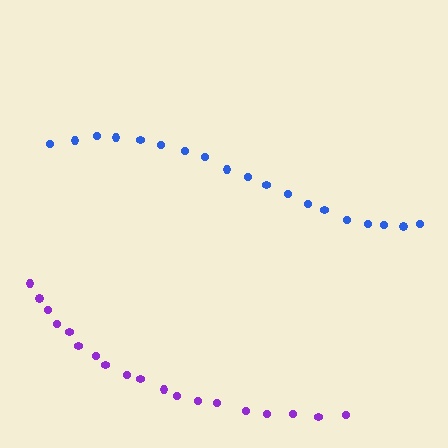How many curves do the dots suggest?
There are 2 distinct paths.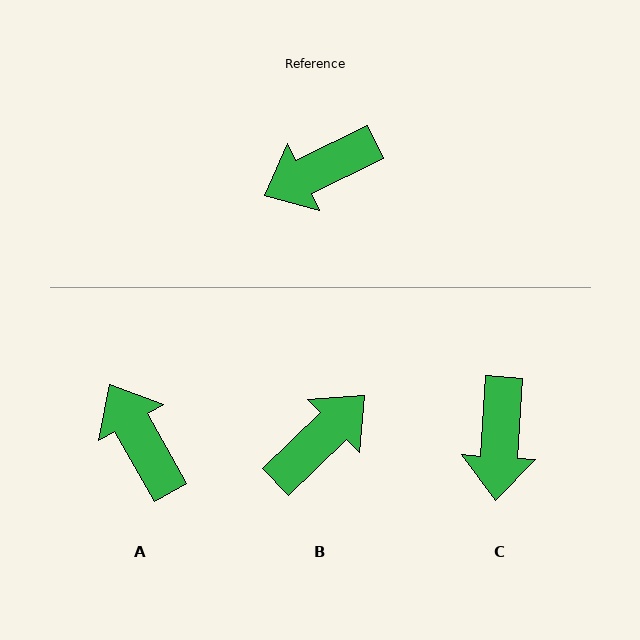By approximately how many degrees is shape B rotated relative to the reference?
Approximately 162 degrees clockwise.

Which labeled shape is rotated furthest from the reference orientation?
B, about 162 degrees away.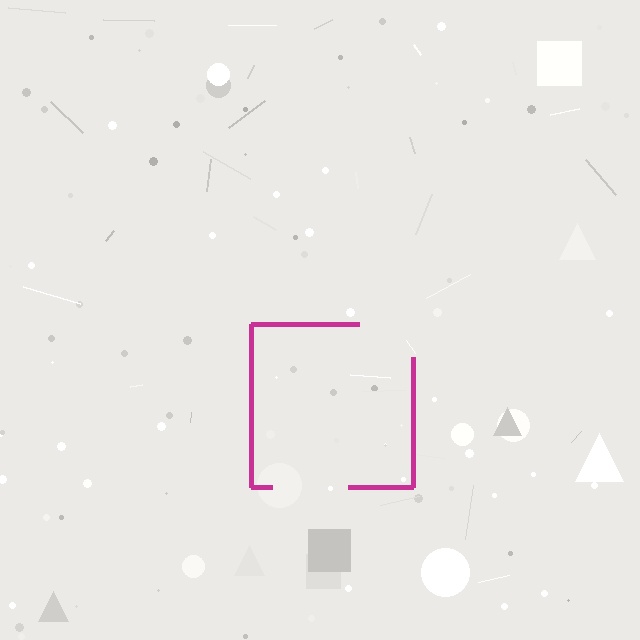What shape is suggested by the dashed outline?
The dashed outline suggests a square.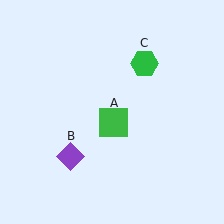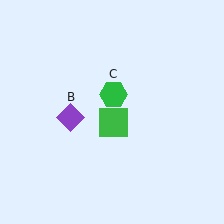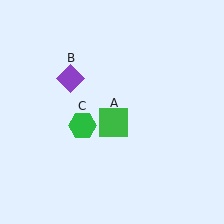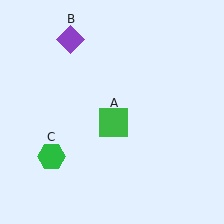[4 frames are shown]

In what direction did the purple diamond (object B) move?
The purple diamond (object B) moved up.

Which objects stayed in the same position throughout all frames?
Green square (object A) remained stationary.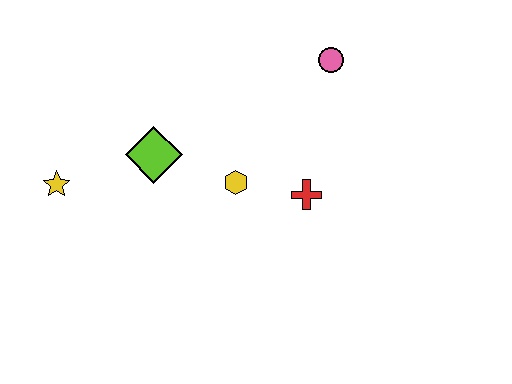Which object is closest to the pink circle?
The red cross is closest to the pink circle.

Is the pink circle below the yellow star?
No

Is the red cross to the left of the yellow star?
No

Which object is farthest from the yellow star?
The pink circle is farthest from the yellow star.